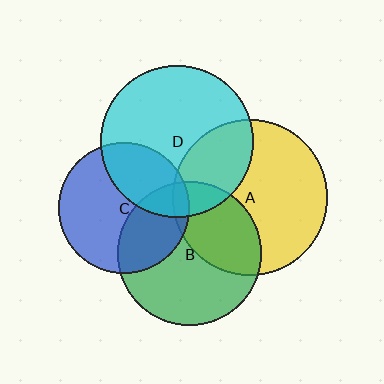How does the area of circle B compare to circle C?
Approximately 1.2 times.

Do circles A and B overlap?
Yes.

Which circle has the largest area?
Circle A (yellow).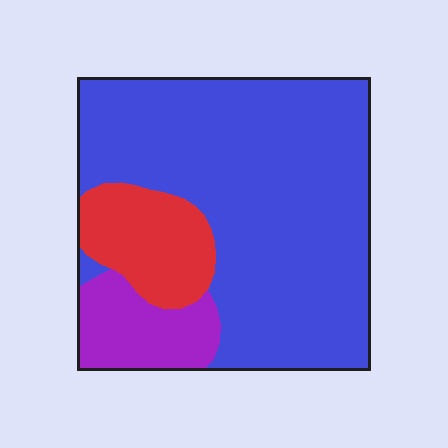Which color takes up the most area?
Blue, at roughly 70%.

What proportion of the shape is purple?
Purple takes up about one eighth (1/8) of the shape.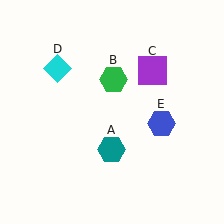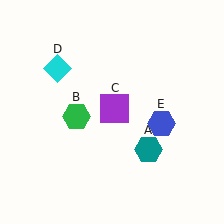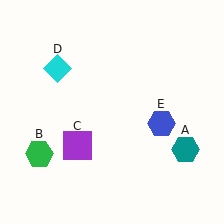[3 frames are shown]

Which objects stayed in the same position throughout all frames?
Cyan diamond (object D) and blue hexagon (object E) remained stationary.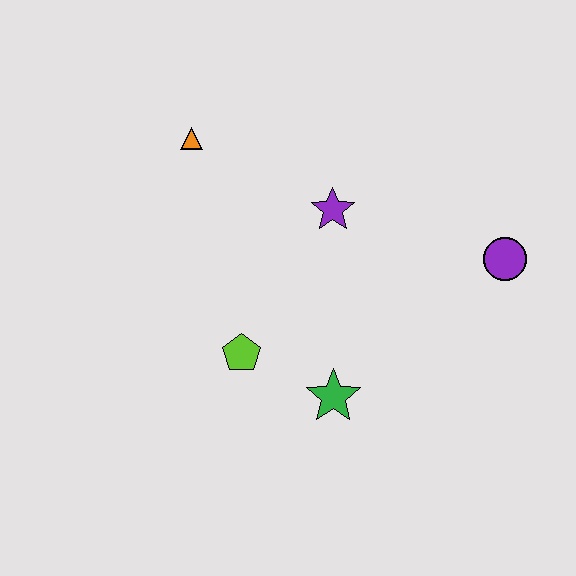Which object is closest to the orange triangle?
The purple star is closest to the orange triangle.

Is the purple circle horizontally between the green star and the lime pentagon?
No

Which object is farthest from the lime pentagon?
The purple circle is farthest from the lime pentagon.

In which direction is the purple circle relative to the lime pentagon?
The purple circle is to the right of the lime pentagon.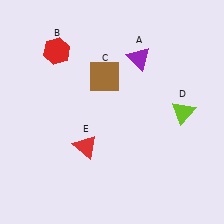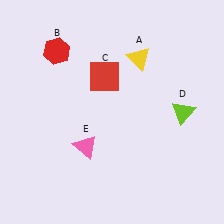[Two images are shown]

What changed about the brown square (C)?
In Image 1, C is brown. In Image 2, it changed to red.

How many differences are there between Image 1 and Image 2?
There are 3 differences between the two images.